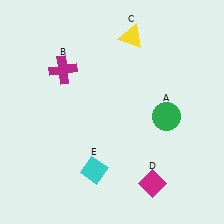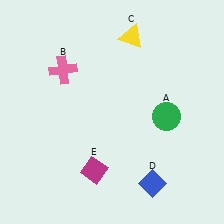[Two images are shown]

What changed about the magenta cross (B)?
In Image 1, B is magenta. In Image 2, it changed to pink.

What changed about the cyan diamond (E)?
In Image 1, E is cyan. In Image 2, it changed to magenta.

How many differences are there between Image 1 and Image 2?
There are 3 differences between the two images.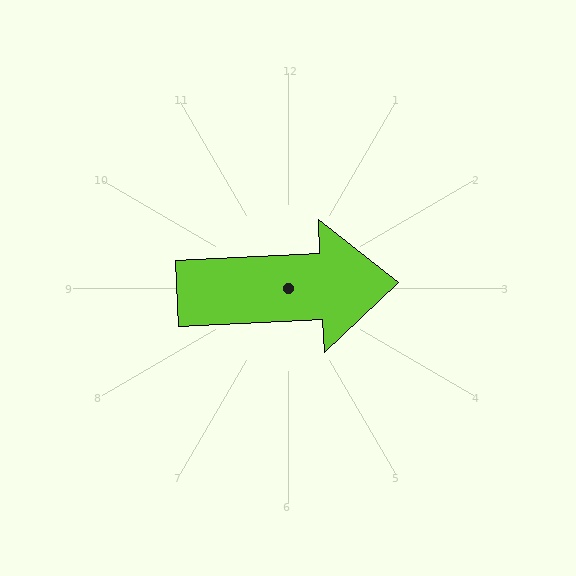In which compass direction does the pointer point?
East.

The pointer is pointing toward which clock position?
Roughly 3 o'clock.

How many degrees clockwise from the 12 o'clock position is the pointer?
Approximately 87 degrees.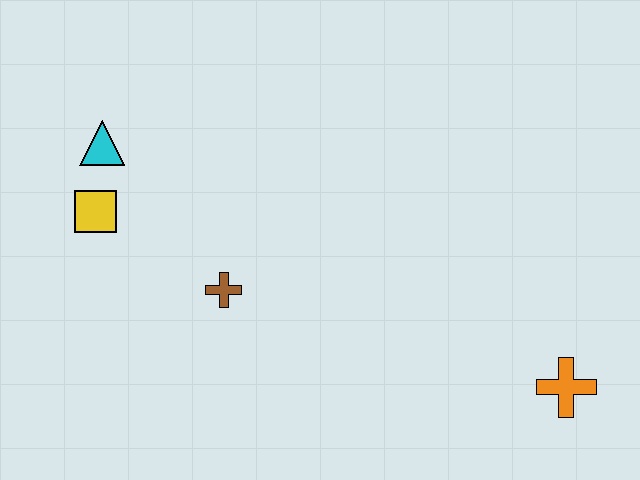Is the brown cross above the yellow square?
No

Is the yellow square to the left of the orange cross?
Yes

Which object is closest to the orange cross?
The brown cross is closest to the orange cross.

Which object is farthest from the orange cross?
The cyan triangle is farthest from the orange cross.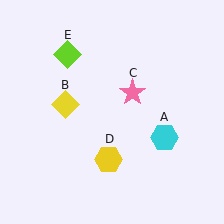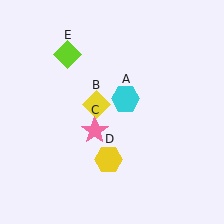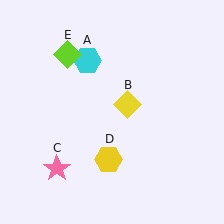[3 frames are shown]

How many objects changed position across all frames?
3 objects changed position: cyan hexagon (object A), yellow diamond (object B), pink star (object C).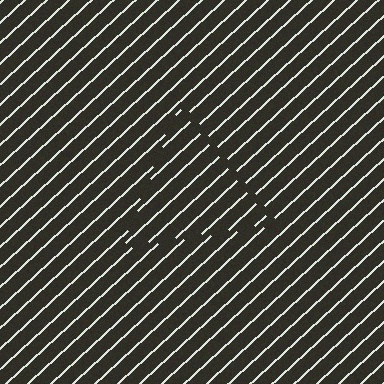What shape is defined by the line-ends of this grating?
An illusory triangle. The interior of the shape contains the same grating, shifted by half a period — the contour is defined by the phase discontinuity where line-ends from the inner and outer gratings abut.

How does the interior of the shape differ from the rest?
The interior of the shape contains the same grating, shifted by half a period — the contour is defined by the phase discontinuity where line-ends from the inner and outer gratings abut.